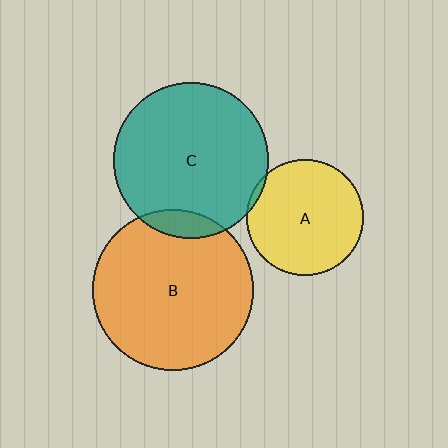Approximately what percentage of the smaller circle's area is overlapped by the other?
Approximately 5%.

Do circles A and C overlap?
Yes.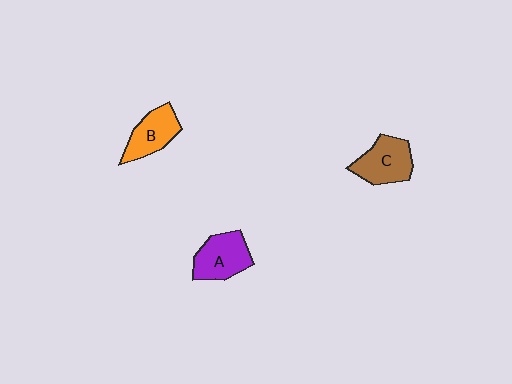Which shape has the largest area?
Shape C (brown).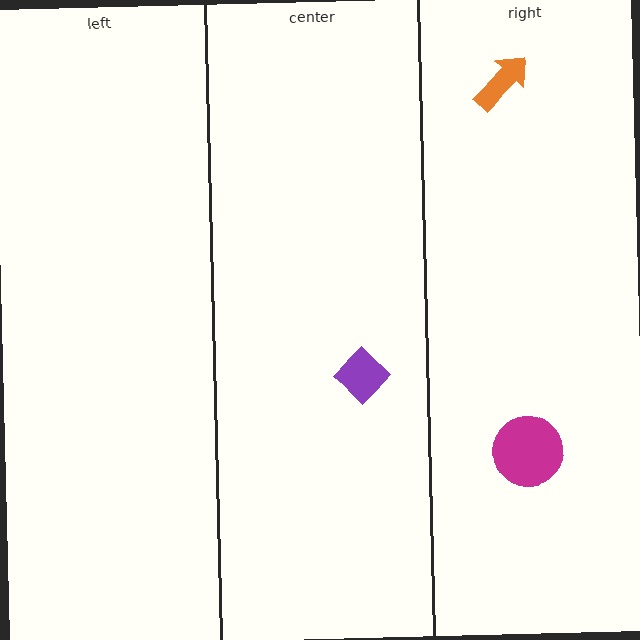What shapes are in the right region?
The magenta circle, the orange arrow.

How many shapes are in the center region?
1.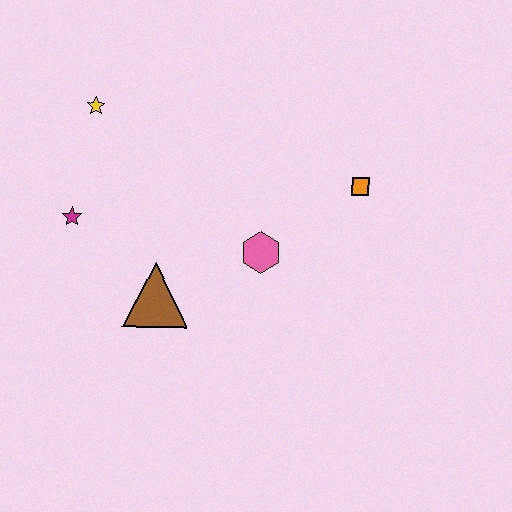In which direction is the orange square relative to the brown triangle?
The orange square is to the right of the brown triangle.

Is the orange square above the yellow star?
No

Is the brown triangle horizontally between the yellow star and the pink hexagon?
Yes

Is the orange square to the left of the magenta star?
No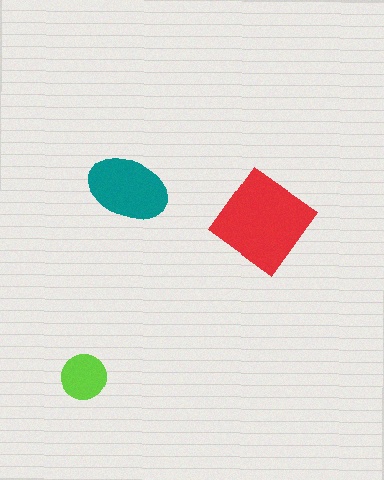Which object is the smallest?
The lime circle.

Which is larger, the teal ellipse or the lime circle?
The teal ellipse.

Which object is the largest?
The red diamond.